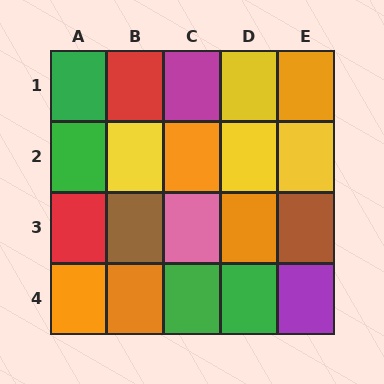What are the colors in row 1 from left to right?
Green, red, magenta, yellow, orange.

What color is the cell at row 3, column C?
Pink.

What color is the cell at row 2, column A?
Green.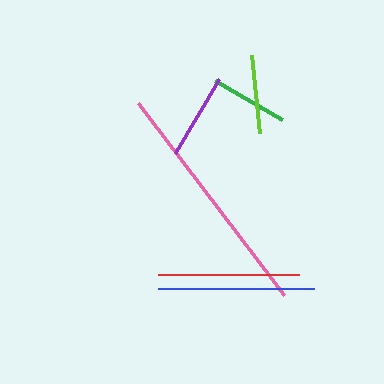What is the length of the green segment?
The green segment is approximately 78 pixels long.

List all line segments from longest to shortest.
From longest to shortest: pink, blue, red, purple, lime, green.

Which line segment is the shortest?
The green line is the shortest at approximately 78 pixels.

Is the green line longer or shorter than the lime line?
The lime line is longer than the green line.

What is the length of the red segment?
The red segment is approximately 141 pixels long.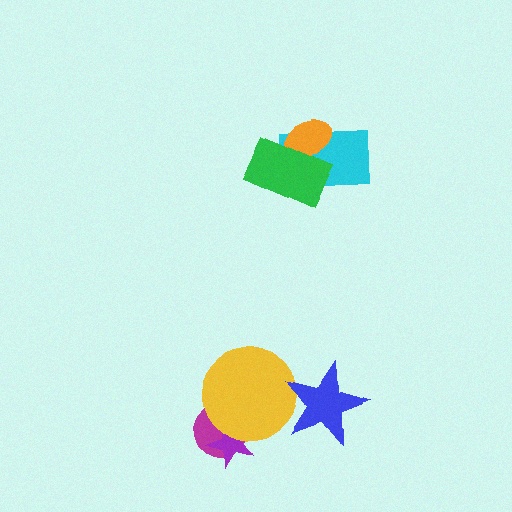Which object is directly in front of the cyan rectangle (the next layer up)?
The orange ellipse is directly in front of the cyan rectangle.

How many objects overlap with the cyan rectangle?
2 objects overlap with the cyan rectangle.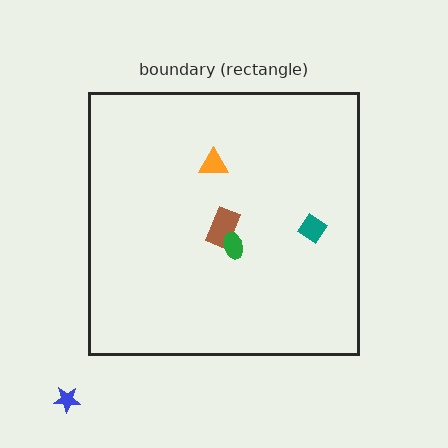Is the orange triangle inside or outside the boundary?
Inside.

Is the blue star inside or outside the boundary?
Outside.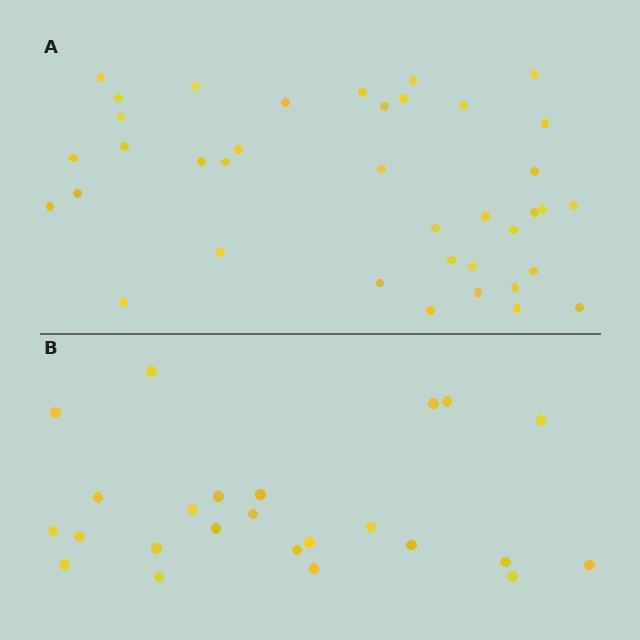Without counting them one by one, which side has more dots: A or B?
Region A (the top region) has more dots.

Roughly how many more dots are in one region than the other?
Region A has approximately 15 more dots than region B.